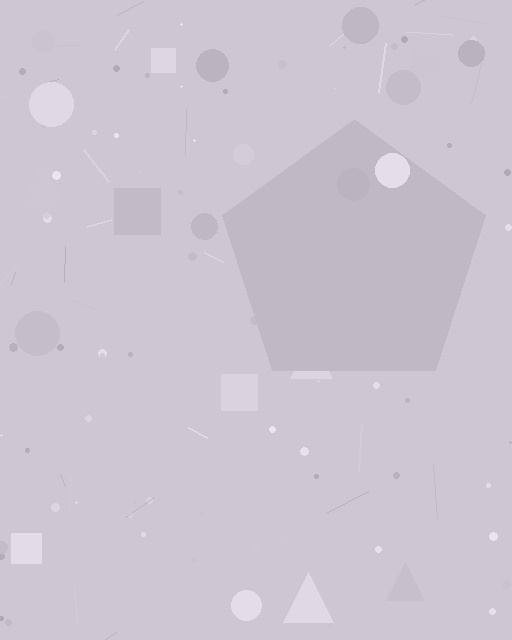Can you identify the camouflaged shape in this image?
The camouflaged shape is a pentagon.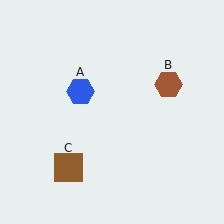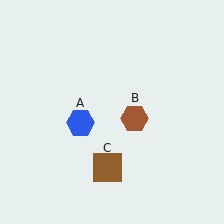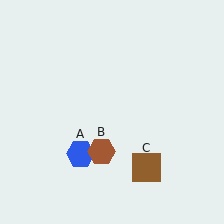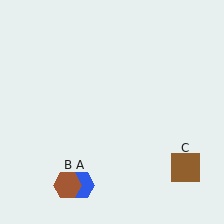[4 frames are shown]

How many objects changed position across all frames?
3 objects changed position: blue hexagon (object A), brown hexagon (object B), brown square (object C).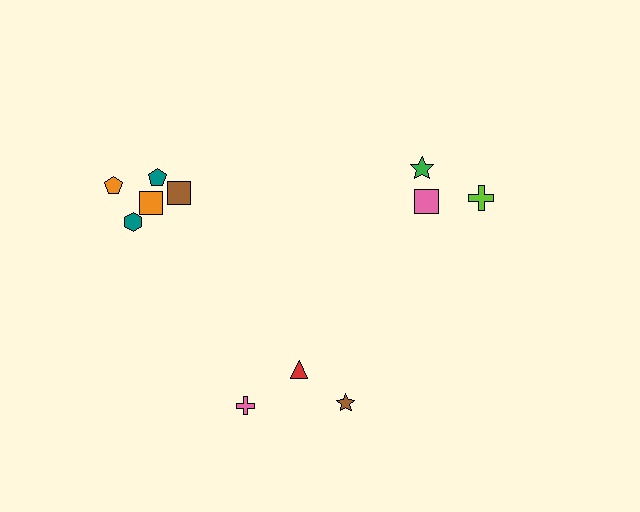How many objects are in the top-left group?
There are 5 objects.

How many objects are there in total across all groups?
There are 11 objects.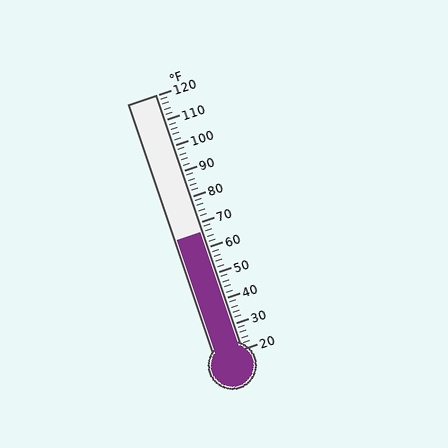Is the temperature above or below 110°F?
The temperature is below 110°F.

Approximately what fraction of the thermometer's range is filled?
The thermometer is filled to approximately 45% of its range.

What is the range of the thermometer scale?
The thermometer scale ranges from 20°F to 120°F.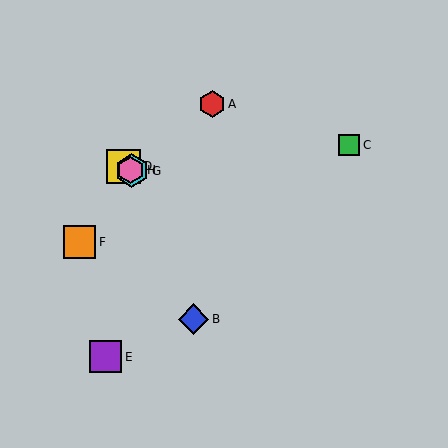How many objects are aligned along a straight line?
3 objects (D, G, H) are aligned along a straight line.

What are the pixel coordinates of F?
Object F is at (80, 242).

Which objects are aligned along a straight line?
Objects D, G, H are aligned along a straight line.